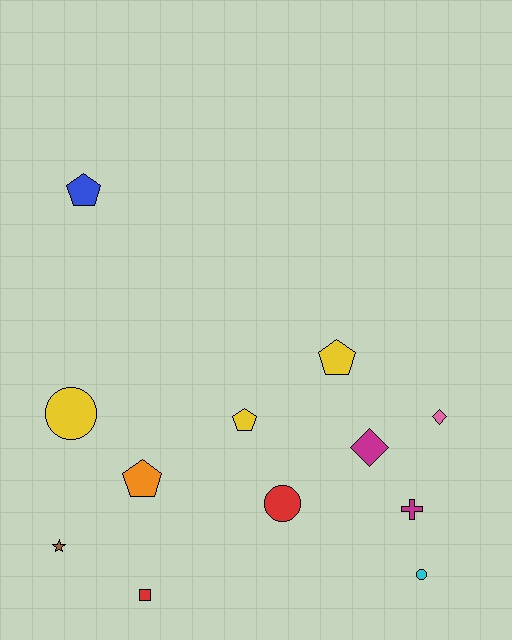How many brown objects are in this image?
There is 1 brown object.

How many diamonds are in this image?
There are 2 diamonds.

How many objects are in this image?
There are 12 objects.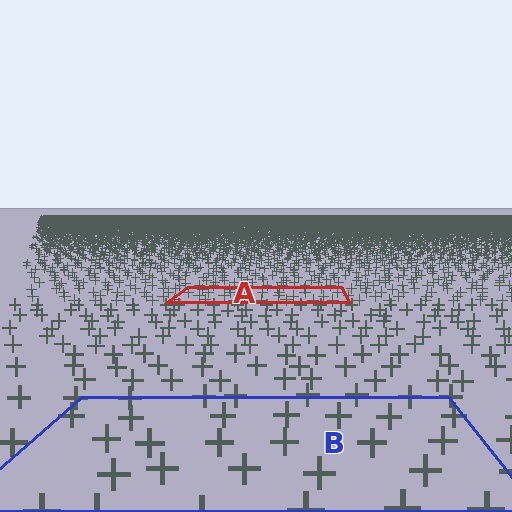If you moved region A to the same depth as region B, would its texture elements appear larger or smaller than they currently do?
They would appear larger. At a closer depth, the same texture elements are projected at a bigger on-screen size.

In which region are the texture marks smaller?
The texture marks are smaller in region A, because it is farther away.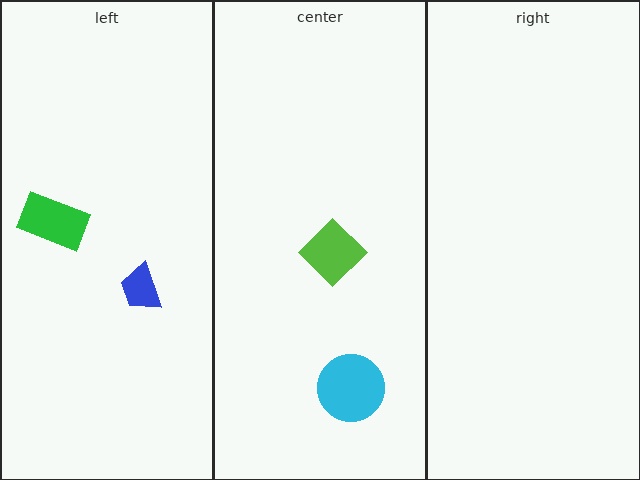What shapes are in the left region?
The green rectangle, the blue trapezoid.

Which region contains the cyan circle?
The center region.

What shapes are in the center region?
The lime diamond, the cyan circle.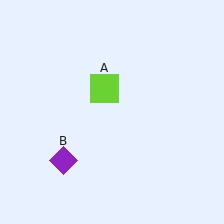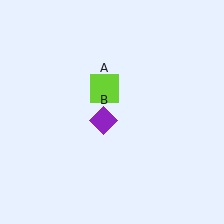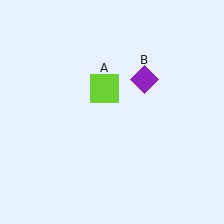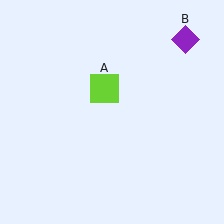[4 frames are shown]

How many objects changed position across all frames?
1 object changed position: purple diamond (object B).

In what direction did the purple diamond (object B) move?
The purple diamond (object B) moved up and to the right.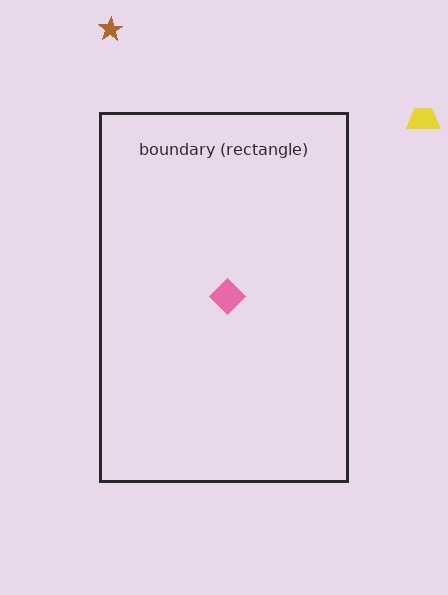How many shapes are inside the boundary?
1 inside, 2 outside.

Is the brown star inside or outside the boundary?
Outside.